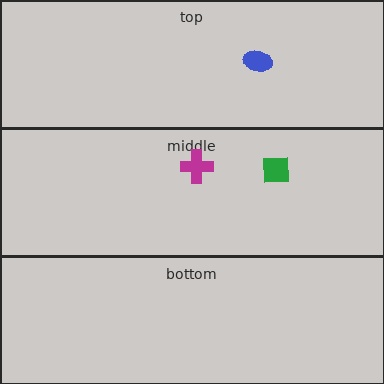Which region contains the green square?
The middle region.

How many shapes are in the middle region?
2.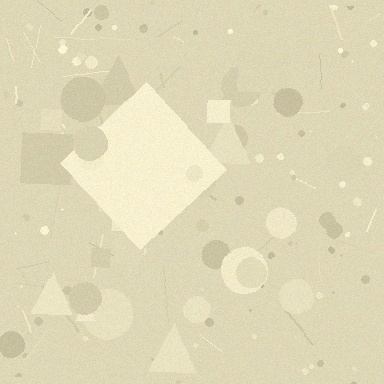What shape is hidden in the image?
A diamond is hidden in the image.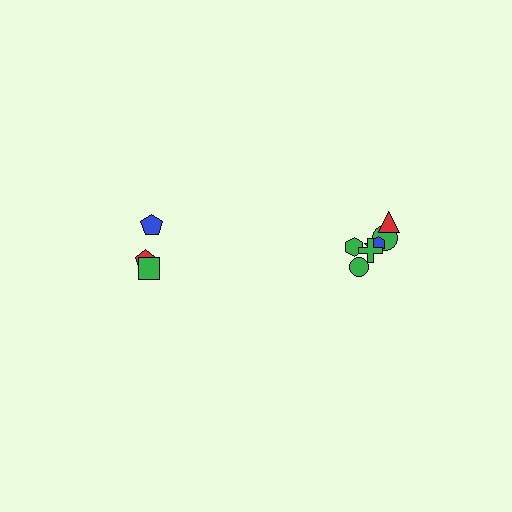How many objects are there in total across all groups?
There are 10 objects.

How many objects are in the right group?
There are 7 objects.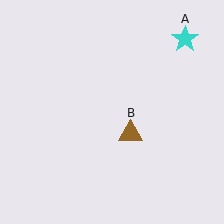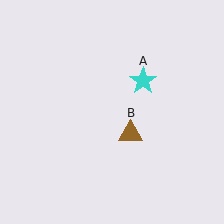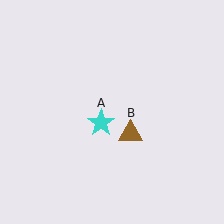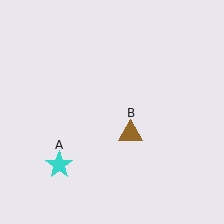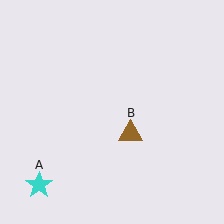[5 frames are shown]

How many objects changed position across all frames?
1 object changed position: cyan star (object A).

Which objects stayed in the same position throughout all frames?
Brown triangle (object B) remained stationary.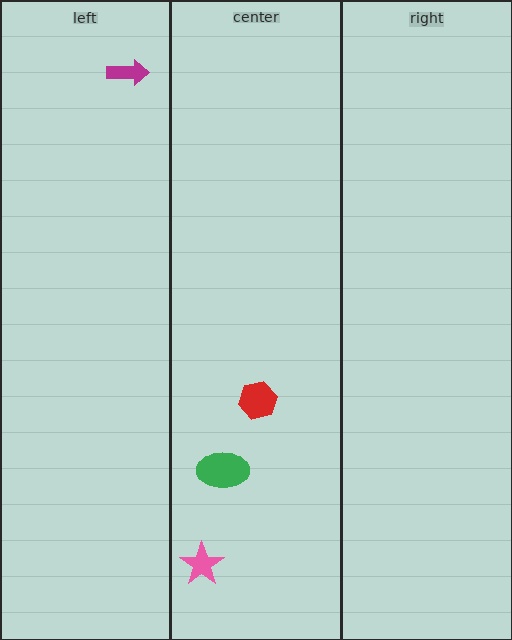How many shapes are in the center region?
3.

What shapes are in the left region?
The magenta arrow.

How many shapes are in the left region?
1.